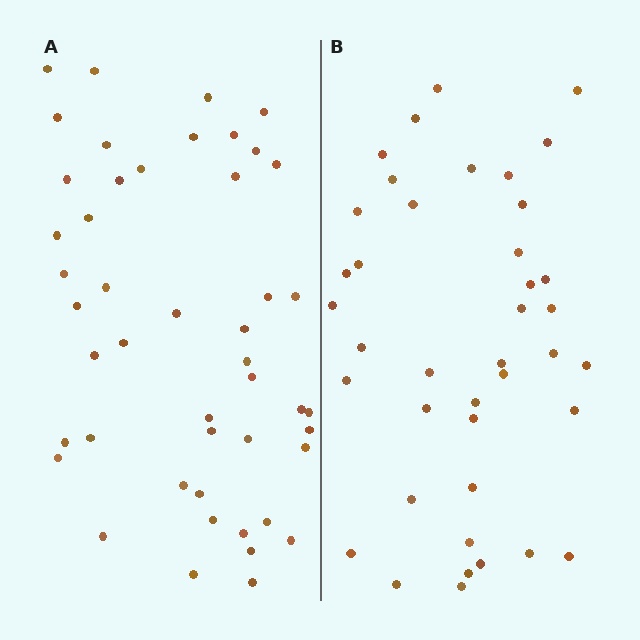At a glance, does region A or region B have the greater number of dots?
Region A (the left region) has more dots.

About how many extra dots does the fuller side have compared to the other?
Region A has roughly 8 or so more dots than region B.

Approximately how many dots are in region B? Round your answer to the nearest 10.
About 40 dots.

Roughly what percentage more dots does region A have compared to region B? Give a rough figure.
About 20% more.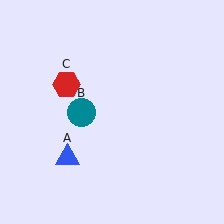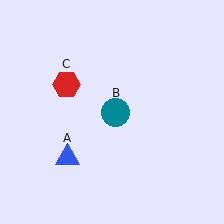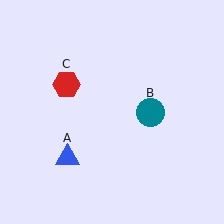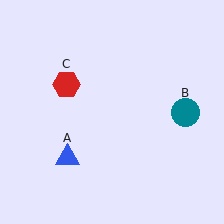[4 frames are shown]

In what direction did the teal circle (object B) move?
The teal circle (object B) moved right.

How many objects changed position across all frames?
1 object changed position: teal circle (object B).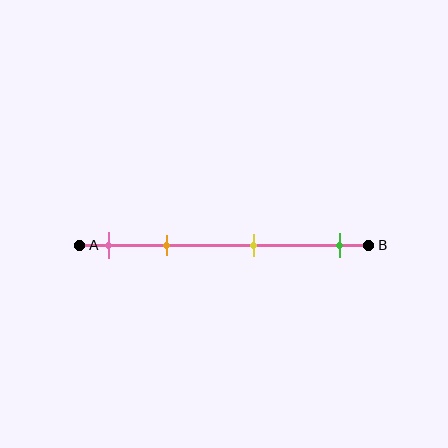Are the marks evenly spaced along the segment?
No, the marks are not evenly spaced.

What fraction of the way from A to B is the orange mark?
The orange mark is approximately 30% (0.3) of the way from A to B.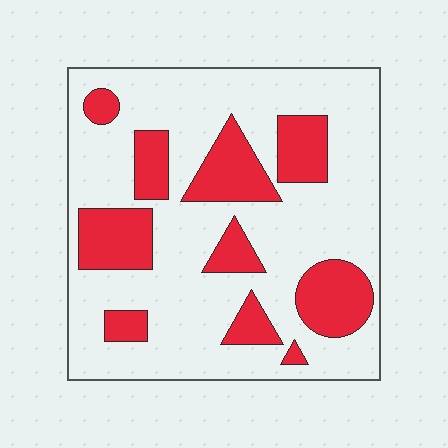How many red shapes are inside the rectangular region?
10.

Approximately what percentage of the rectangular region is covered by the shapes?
Approximately 25%.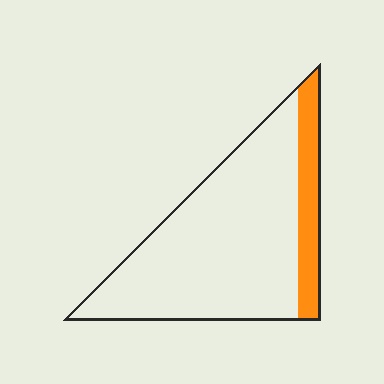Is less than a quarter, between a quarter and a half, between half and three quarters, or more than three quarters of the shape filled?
Less than a quarter.